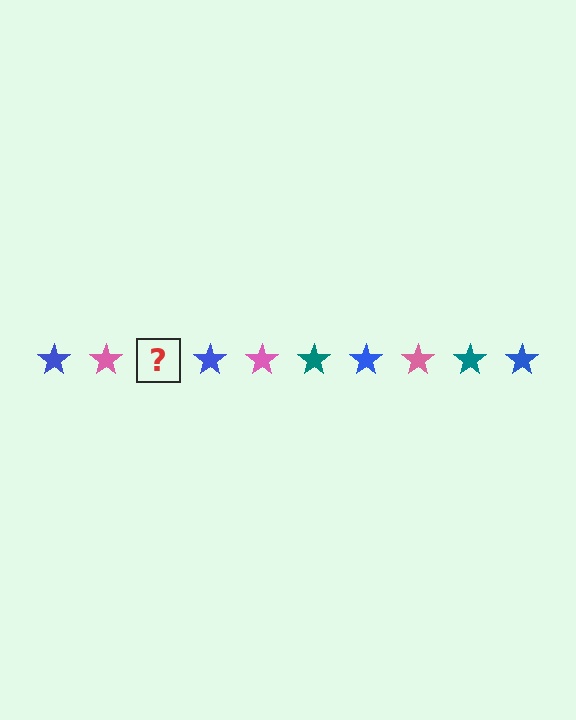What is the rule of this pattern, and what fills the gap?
The rule is that the pattern cycles through blue, pink, teal stars. The gap should be filled with a teal star.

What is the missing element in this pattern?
The missing element is a teal star.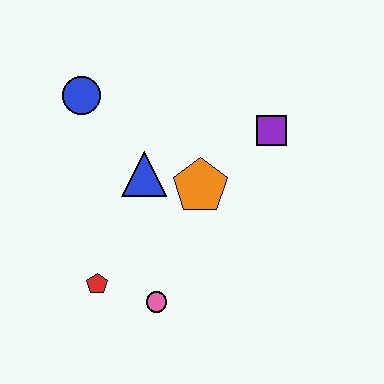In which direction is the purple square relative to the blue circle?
The purple square is to the right of the blue circle.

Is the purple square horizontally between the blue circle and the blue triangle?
No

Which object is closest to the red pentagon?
The pink circle is closest to the red pentagon.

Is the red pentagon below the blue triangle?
Yes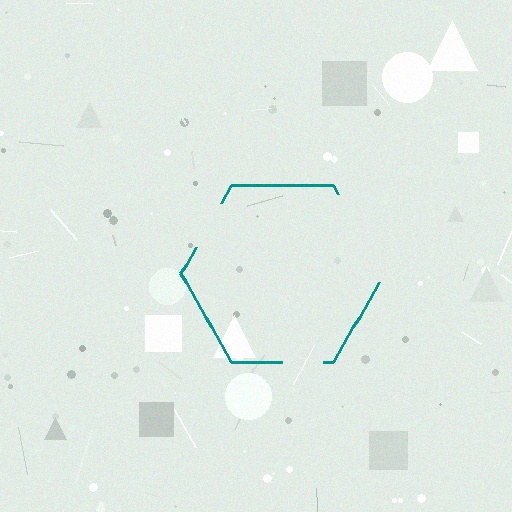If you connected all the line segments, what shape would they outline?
They would outline a hexagon.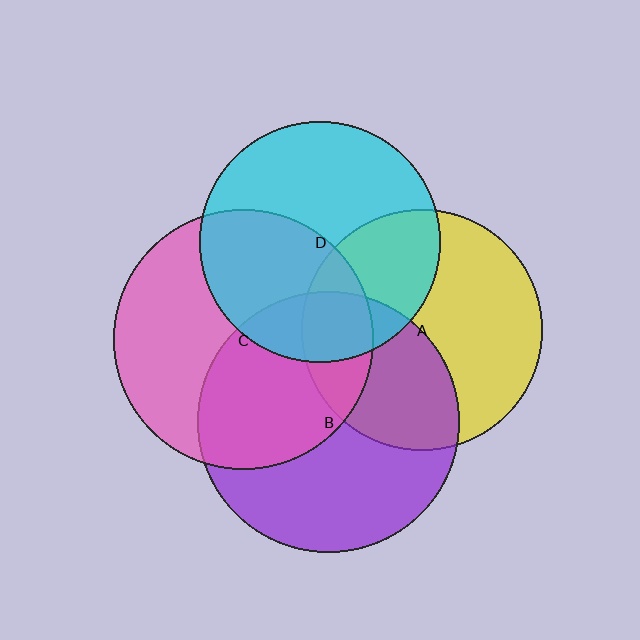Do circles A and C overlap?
Yes.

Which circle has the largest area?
Circle B (purple).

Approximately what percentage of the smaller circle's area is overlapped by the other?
Approximately 20%.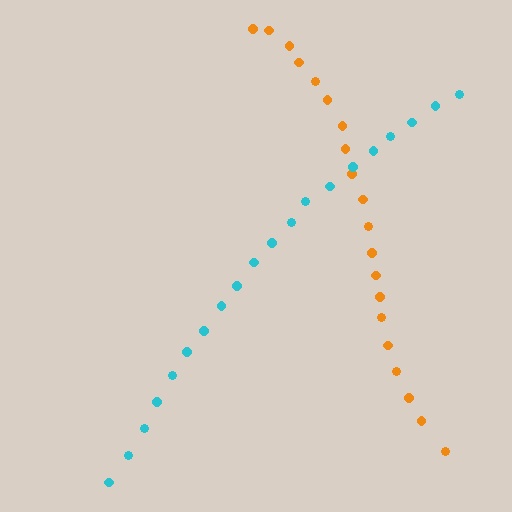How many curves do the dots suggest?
There are 2 distinct paths.